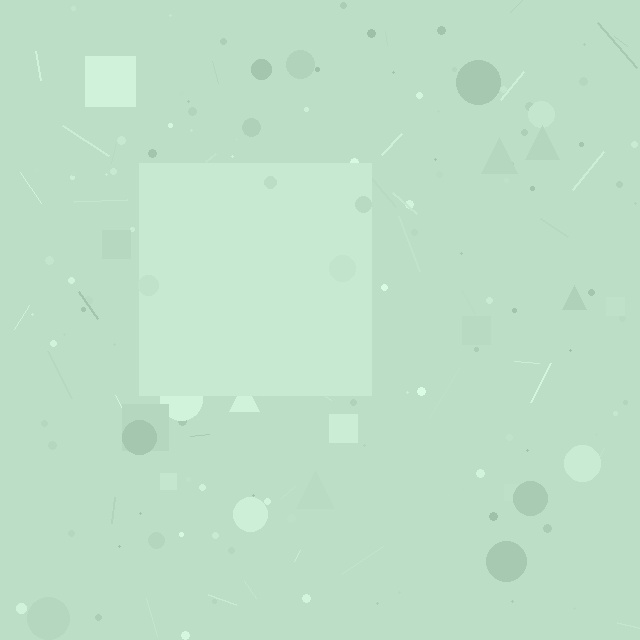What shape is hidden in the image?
A square is hidden in the image.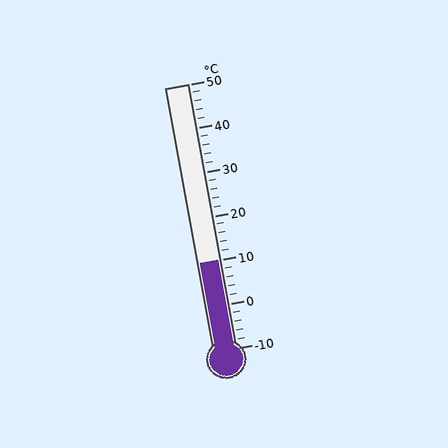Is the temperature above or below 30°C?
The temperature is below 30°C.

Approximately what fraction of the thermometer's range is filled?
The thermometer is filled to approximately 35% of its range.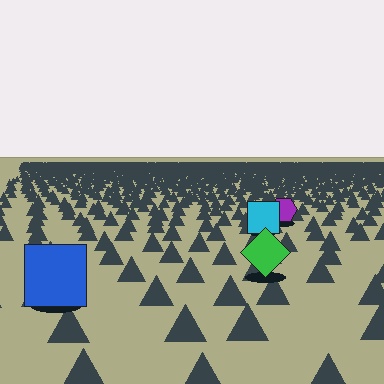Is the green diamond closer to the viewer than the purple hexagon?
Yes. The green diamond is closer — you can tell from the texture gradient: the ground texture is coarser near it.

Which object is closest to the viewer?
The blue square is closest. The texture marks near it are larger and more spread out.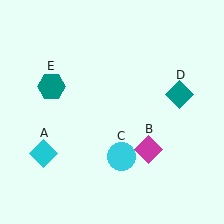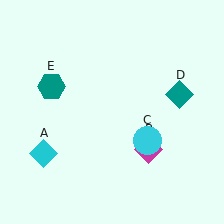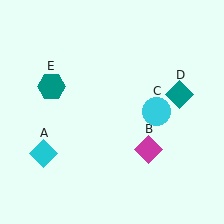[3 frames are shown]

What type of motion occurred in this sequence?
The cyan circle (object C) rotated counterclockwise around the center of the scene.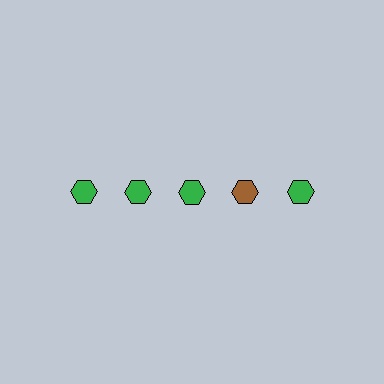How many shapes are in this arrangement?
There are 5 shapes arranged in a grid pattern.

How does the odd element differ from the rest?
It has a different color: brown instead of green.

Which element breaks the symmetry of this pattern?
The brown hexagon in the top row, second from right column breaks the symmetry. All other shapes are green hexagons.